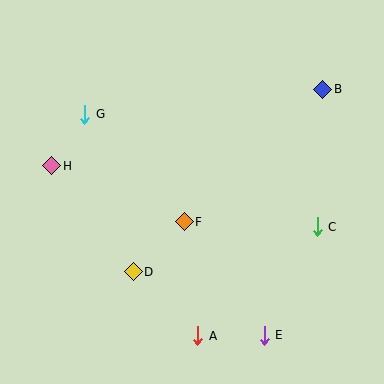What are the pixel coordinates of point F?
Point F is at (184, 222).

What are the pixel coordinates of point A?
Point A is at (198, 336).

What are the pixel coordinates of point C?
Point C is at (317, 227).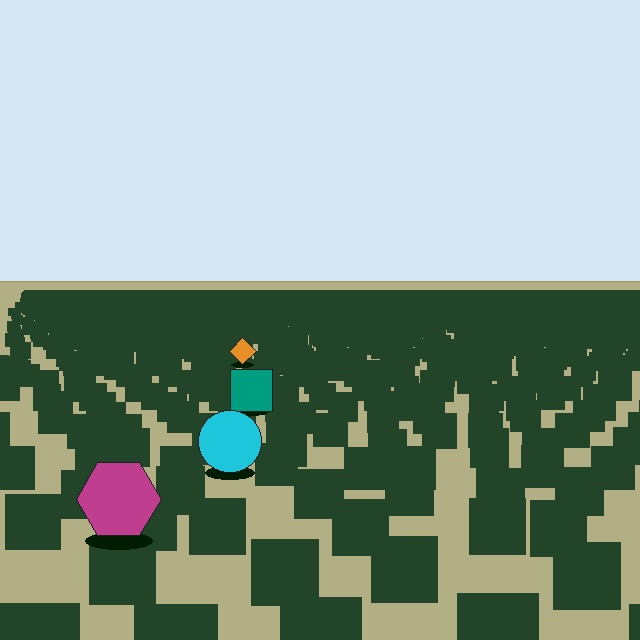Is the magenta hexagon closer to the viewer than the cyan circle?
Yes. The magenta hexagon is closer — you can tell from the texture gradient: the ground texture is coarser near it.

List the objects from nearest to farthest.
From nearest to farthest: the magenta hexagon, the cyan circle, the teal square, the orange diamond.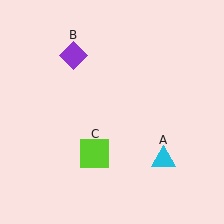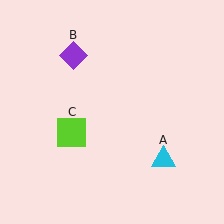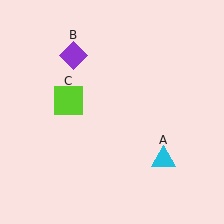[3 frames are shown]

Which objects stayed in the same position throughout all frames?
Cyan triangle (object A) and purple diamond (object B) remained stationary.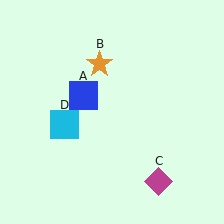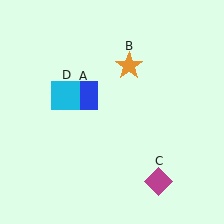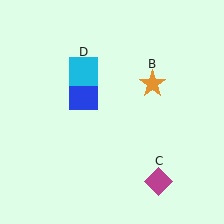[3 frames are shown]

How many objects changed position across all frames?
2 objects changed position: orange star (object B), cyan square (object D).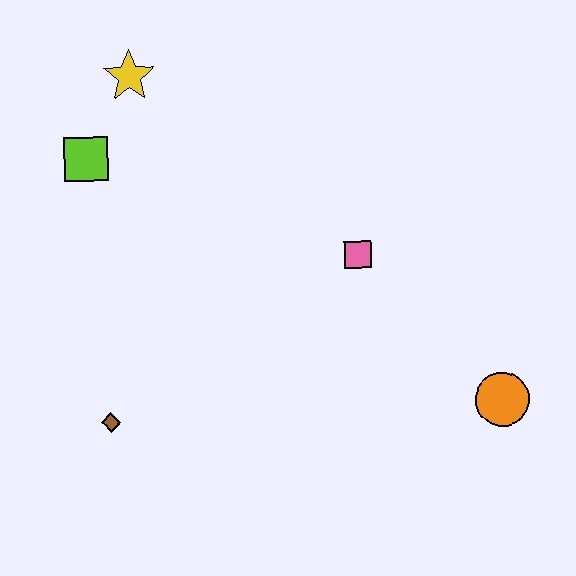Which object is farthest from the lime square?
The orange circle is farthest from the lime square.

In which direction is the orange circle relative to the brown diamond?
The orange circle is to the right of the brown diamond.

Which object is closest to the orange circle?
The pink square is closest to the orange circle.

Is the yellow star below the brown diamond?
No